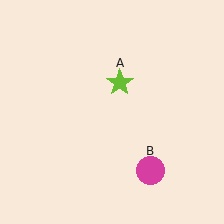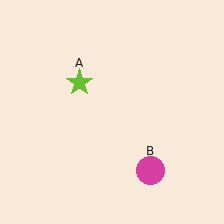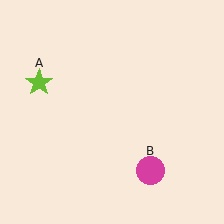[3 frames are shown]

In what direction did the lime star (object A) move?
The lime star (object A) moved left.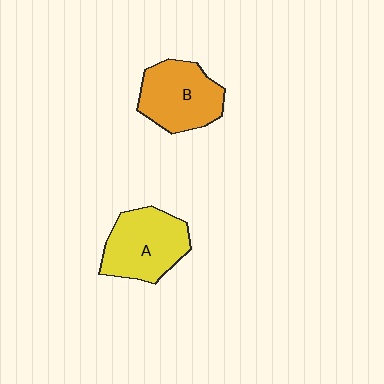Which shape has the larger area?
Shape A (yellow).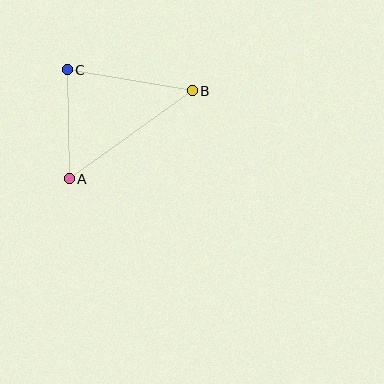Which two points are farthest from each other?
Points A and B are farthest from each other.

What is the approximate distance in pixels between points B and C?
The distance between B and C is approximately 127 pixels.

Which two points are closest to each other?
Points A and C are closest to each other.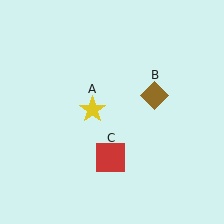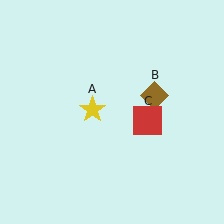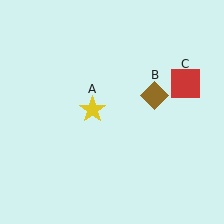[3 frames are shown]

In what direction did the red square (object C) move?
The red square (object C) moved up and to the right.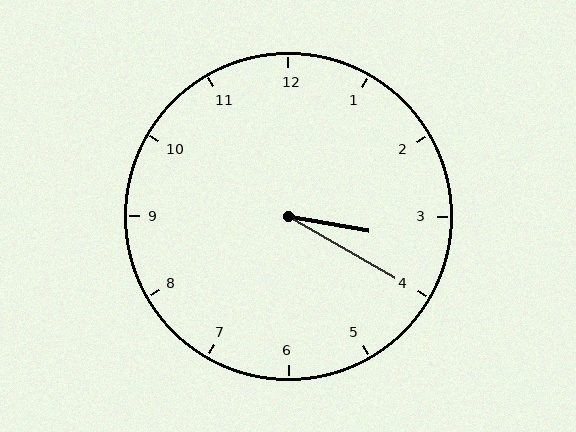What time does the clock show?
3:20.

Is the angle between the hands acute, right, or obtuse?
It is acute.